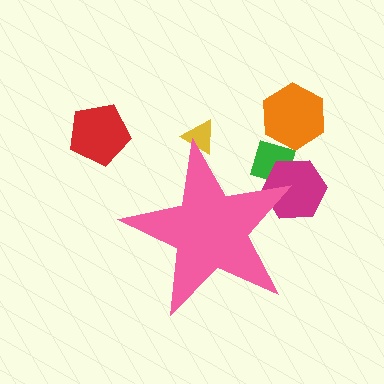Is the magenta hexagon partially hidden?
Yes, the magenta hexagon is partially hidden behind the pink star.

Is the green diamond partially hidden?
Yes, the green diamond is partially hidden behind the pink star.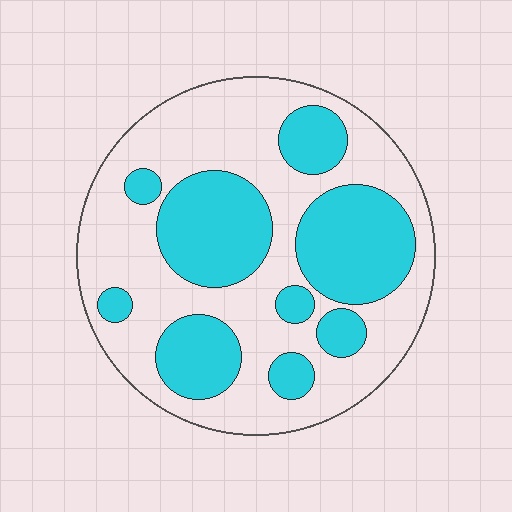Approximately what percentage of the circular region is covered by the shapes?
Approximately 40%.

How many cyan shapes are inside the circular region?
9.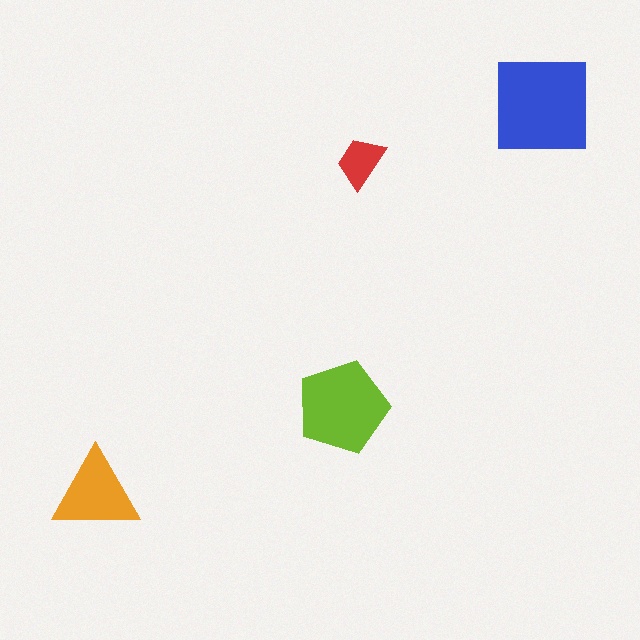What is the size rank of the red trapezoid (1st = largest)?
4th.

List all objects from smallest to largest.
The red trapezoid, the orange triangle, the lime pentagon, the blue square.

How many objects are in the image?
There are 4 objects in the image.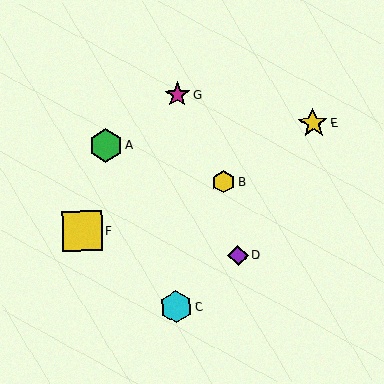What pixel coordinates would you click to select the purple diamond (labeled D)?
Click at (238, 255) to select the purple diamond D.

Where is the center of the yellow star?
The center of the yellow star is at (313, 124).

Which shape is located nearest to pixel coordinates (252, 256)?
The purple diamond (labeled D) at (238, 255) is nearest to that location.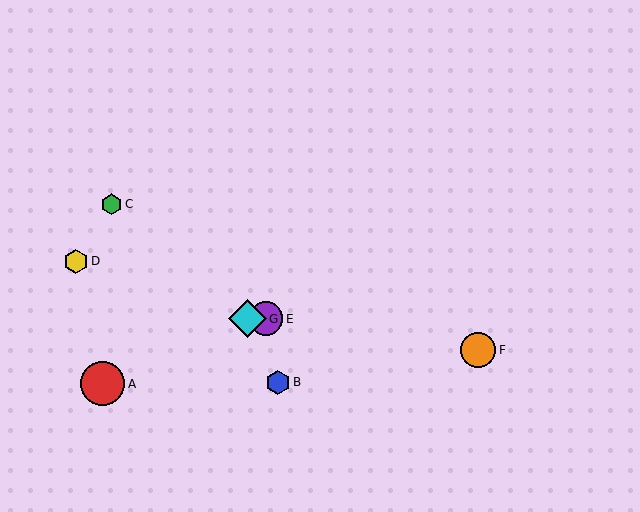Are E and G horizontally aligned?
Yes, both are at y≈319.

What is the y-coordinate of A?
Object A is at y≈384.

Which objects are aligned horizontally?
Objects E, G are aligned horizontally.